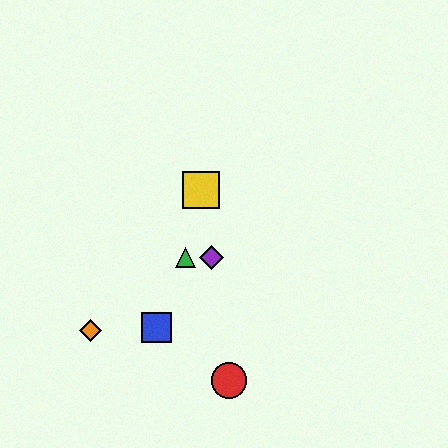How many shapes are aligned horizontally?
2 shapes (the green triangle, the purple diamond) are aligned horizontally.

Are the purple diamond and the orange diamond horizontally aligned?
No, the purple diamond is at y≈258 and the orange diamond is at y≈331.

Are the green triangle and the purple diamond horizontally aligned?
Yes, both are at y≈258.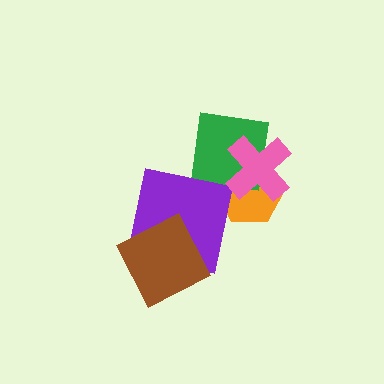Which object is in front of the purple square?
The brown diamond is in front of the purple square.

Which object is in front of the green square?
The pink cross is in front of the green square.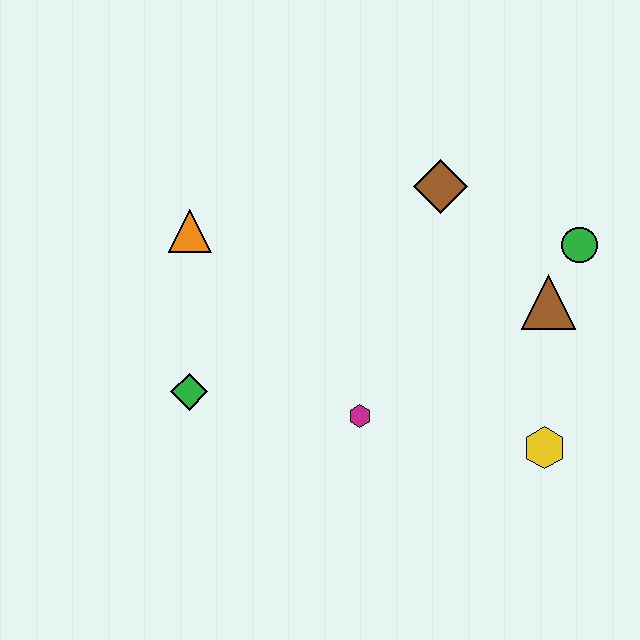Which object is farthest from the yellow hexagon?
The orange triangle is farthest from the yellow hexagon.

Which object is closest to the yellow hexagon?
The brown triangle is closest to the yellow hexagon.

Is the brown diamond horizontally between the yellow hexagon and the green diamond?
Yes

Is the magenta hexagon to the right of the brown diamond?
No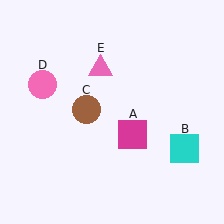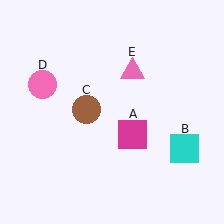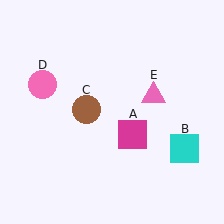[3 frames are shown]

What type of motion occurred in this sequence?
The pink triangle (object E) rotated clockwise around the center of the scene.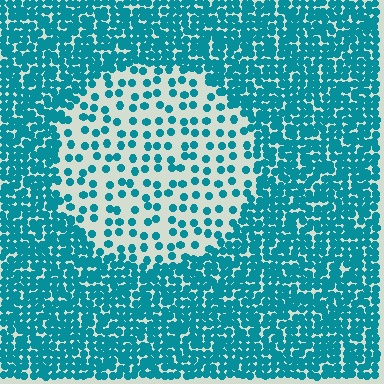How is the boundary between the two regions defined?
The boundary is defined by a change in element density (approximately 3.0x ratio). All elements are the same color, size, and shape.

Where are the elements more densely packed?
The elements are more densely packed outside the circle boundary.